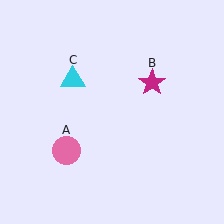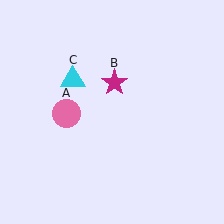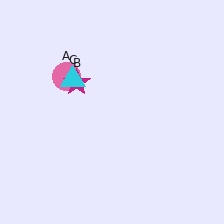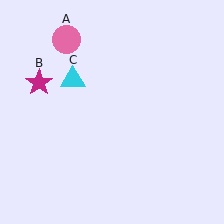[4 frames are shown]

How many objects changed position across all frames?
2 objects changed position: pink circle (object A), magenta star (object B).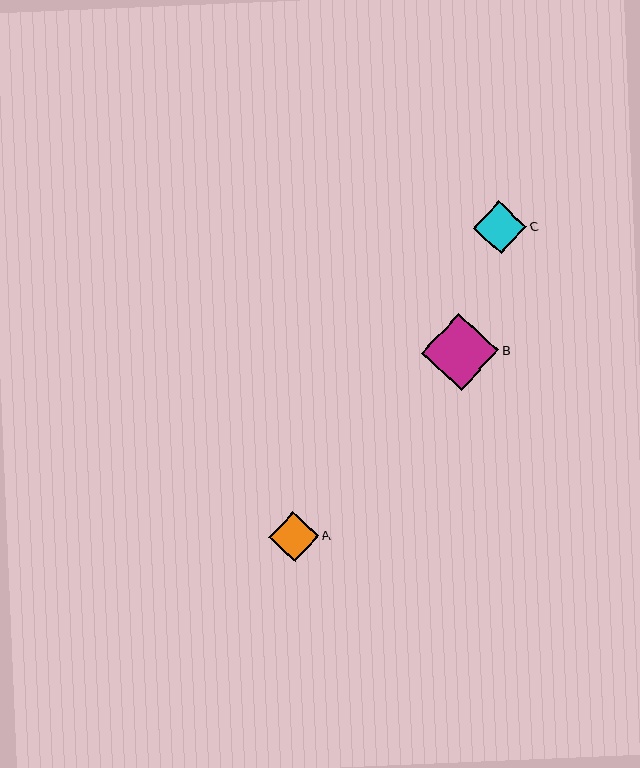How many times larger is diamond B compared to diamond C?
Diamond B is approximately 1.4 times the size of diamond C.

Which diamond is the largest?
Diamond B is the largest with a size of approximately 77 pixels.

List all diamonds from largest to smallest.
From largest to smallest: B, C, A.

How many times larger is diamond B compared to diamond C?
Diamond B is approximately 1.4 times the size of diamond C.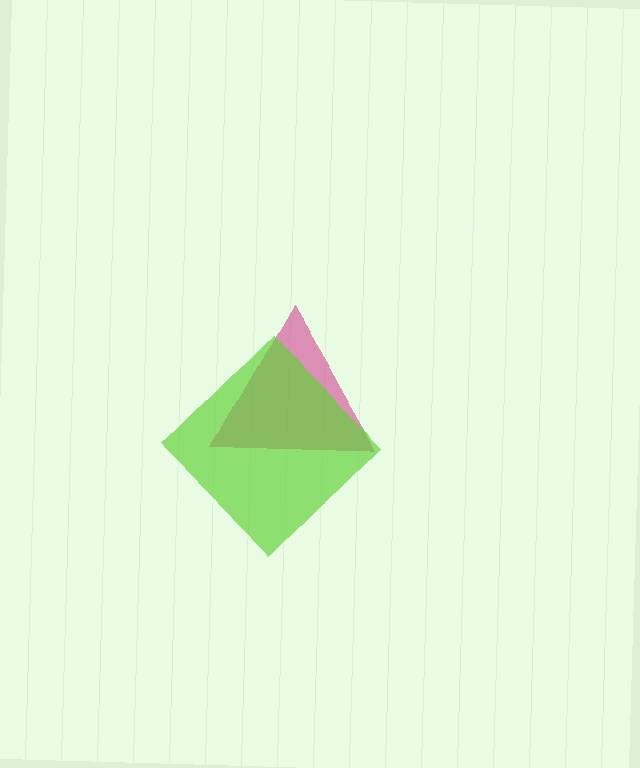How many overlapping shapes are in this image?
There are 2 overlapping shapes in the image.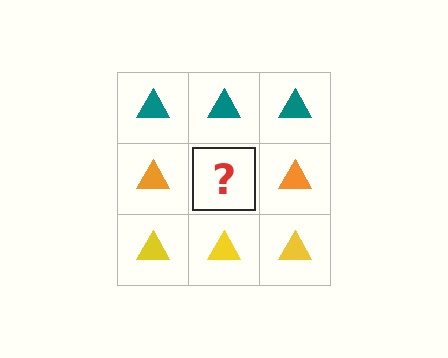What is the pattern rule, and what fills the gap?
The rule is that each row has a consistent color. The gap should be filled with an orange triangle.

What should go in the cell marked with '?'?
The missing cell should contain an orange triangle.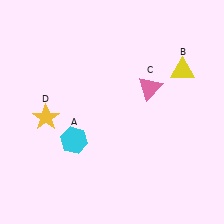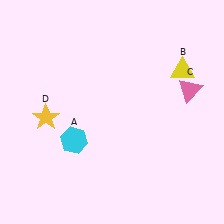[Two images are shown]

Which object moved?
The pink triangle (C) moved right.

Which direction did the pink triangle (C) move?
The pink triangle (C) moved right.